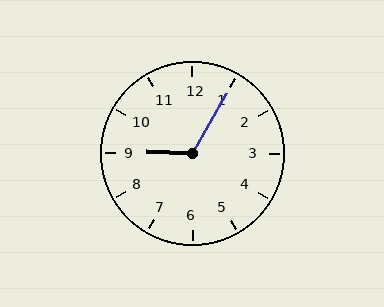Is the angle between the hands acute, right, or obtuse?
It is obtuse.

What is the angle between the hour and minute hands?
Approximately 118 degrees.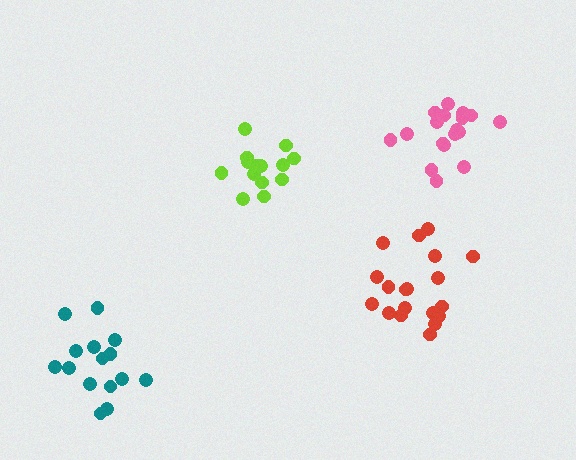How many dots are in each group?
Group 1: 15 dots, Group 2: 15 dots, Group 3: 19 dots, Group 4: 18 dots (67 total).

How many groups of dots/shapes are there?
There are 4 groups.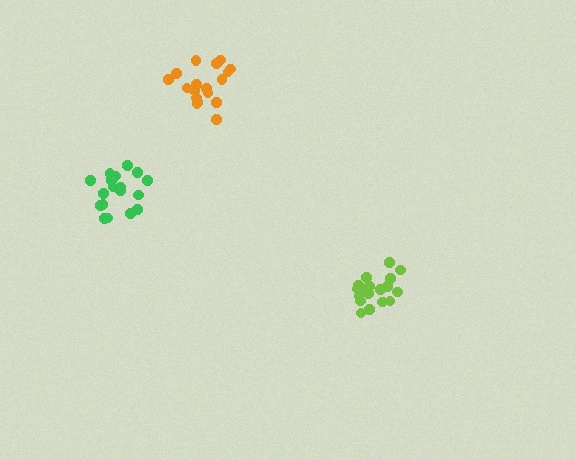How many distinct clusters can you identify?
There are 3 distinct clusters.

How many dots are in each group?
Group 1: 19 dots, Group 2: 19 dots, Group 3: 19 dots (57 total).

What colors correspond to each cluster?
The clusters are colored: orange, lime, green.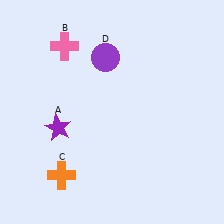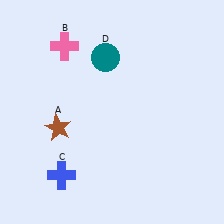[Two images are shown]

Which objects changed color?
A changed from purple to brown. C changed from orange to blue. D changed from purple to teal.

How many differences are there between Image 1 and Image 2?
There are 3 differences between the two images.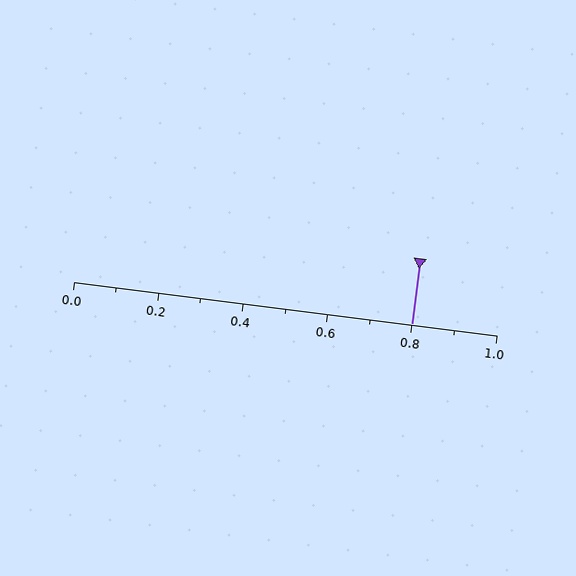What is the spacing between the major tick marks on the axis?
The major ticks are spaced 0.2 apart.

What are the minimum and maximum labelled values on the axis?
The axis runs from 0.0 to 1.0.